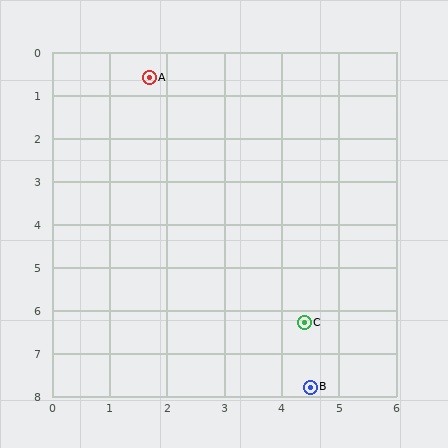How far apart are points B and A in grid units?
Points B and A are about 7.7 grid units apart.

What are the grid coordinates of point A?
Point A is at approximately (1.7, 0.6).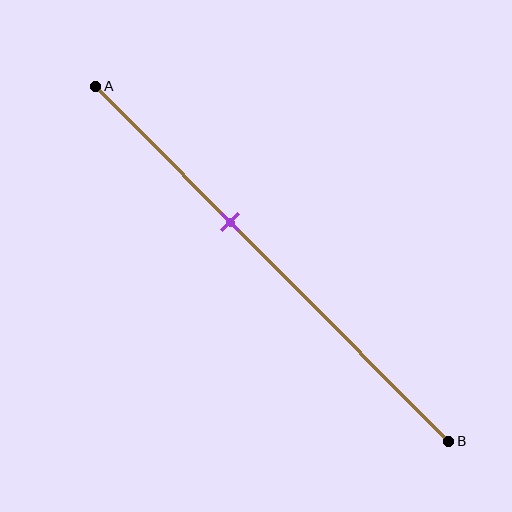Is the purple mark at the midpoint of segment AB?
No, the mark is at about 40% from A, not at the 50% midpoint.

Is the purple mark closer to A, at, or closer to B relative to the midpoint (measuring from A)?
The purple mark is closer to point A than the midpoint of segment AB.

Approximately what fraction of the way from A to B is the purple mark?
The purple mark is approximately 40% of the way from A to B.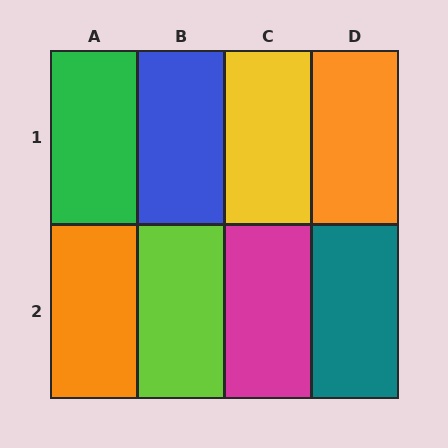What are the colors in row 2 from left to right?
Orange, lime, magenta, teal.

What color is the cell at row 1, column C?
Yellow.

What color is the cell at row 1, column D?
Orange.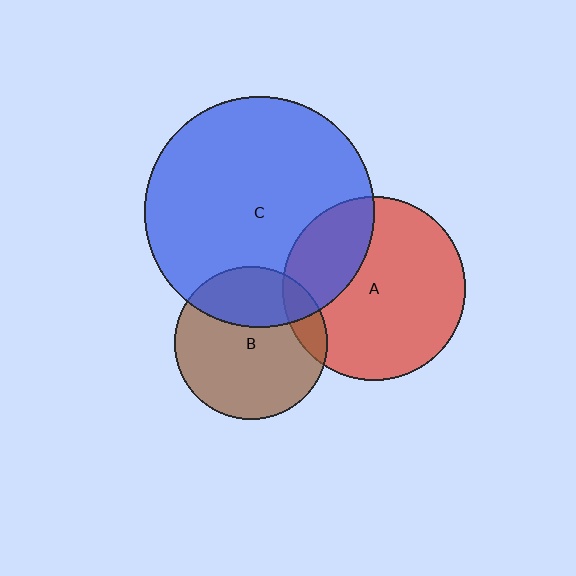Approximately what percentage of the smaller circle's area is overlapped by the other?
Approximately 30%.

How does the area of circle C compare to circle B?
Approximately 2.3 times.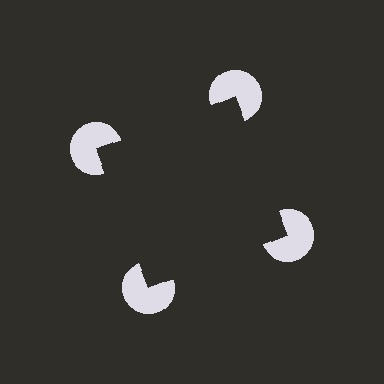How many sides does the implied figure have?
4 sides.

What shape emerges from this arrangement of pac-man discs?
An illusory square — its edges are inferred from the aligned wedge cuts in the pac-man discs, not physically drawn.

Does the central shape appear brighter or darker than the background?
It typically appears slightly darker than the background, even though no actual brightness change is drawn.